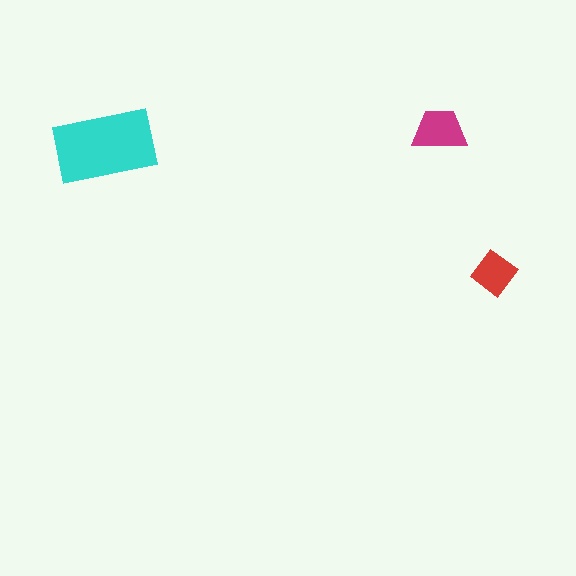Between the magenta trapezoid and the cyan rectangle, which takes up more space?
The cyan rectangle.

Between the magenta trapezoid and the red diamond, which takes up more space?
The magenta trapezoid.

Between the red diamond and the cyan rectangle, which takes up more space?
The cyan rectangle.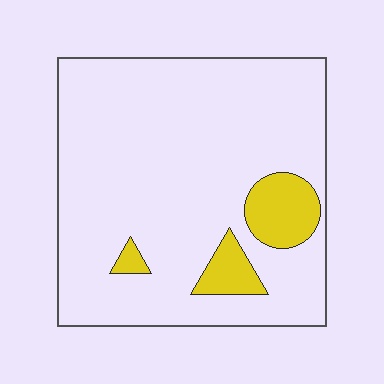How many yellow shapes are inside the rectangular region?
3.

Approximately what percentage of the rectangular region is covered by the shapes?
Approximately 10%.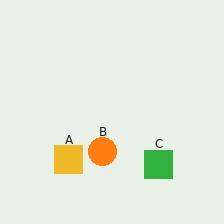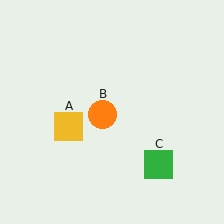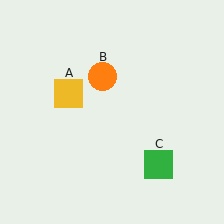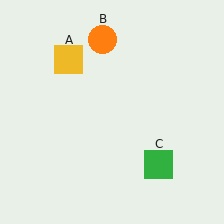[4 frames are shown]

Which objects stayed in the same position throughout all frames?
Green square (object C) remained stationary.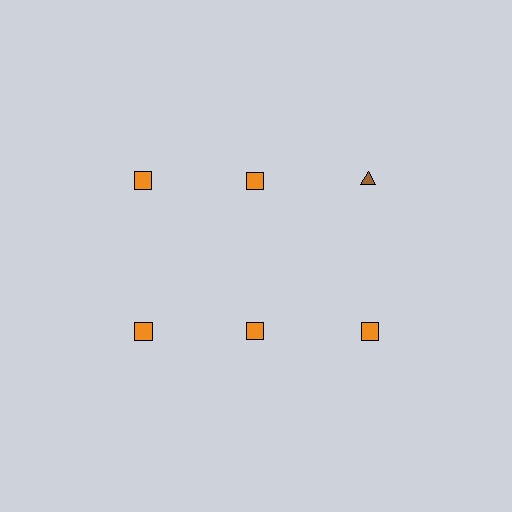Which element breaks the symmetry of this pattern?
The brown triangle in the top row, center column breaks the symmetry. All other shapes are orange squares.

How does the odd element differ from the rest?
It differs in both color (brown instead of orange) and shape (triangle instead of square).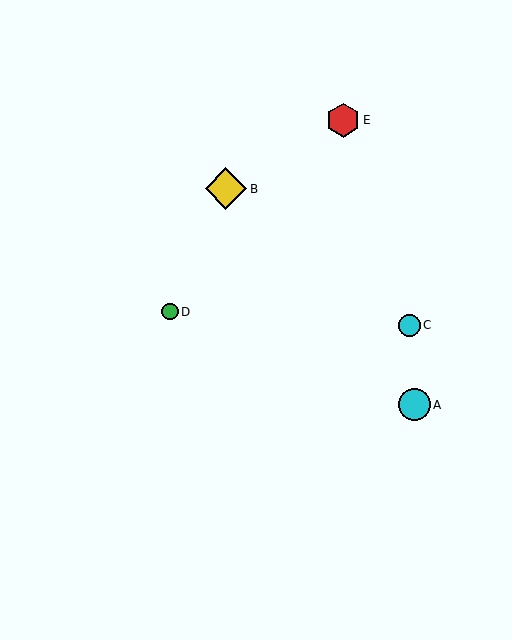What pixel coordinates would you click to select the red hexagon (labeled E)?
Click at (343, 120) to select the red hexagon E.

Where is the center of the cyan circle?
The center of the cyan circle is at (414, 405).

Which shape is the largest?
The yellow diamond (labeled B) is the largest.